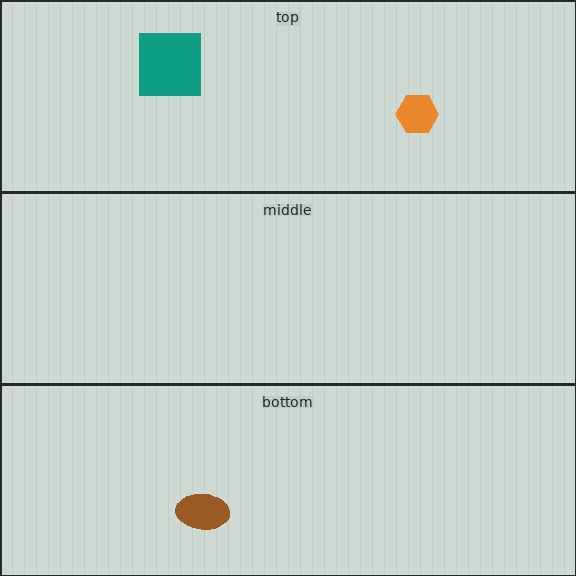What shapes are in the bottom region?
The brown ellipse.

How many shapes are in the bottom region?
1.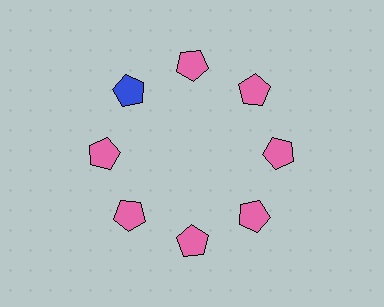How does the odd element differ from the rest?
It has a different color: blue instead of pink.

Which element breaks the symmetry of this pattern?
The blue pentagon at roughly the 10 o'clock position breaks the symmetry. All other shapes are pink pentagons.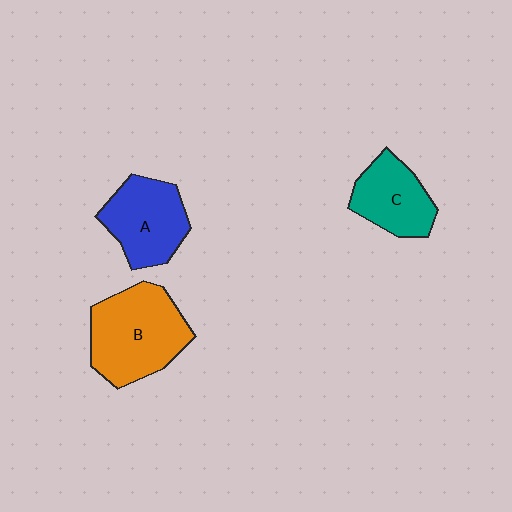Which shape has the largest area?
Shape B (orange).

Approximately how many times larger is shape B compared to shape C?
Approximately 1.6 times.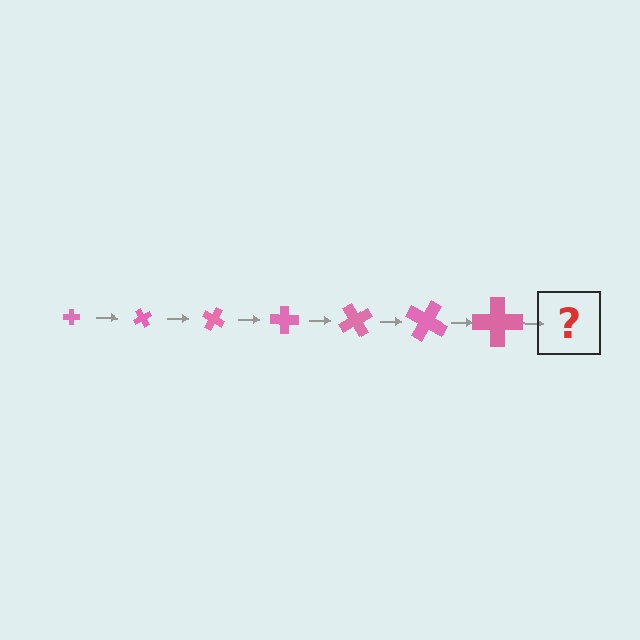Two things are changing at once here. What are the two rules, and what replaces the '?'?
The two rules are that the cross grows larger each step and it rotates 60 degrees each step. The '?' should be a cross, larger than the previous one and rotated 420 degrees from the start.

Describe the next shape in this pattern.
It should be a cross, larger than the previous one and rotated 420 degrees from the start.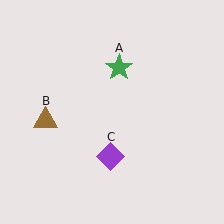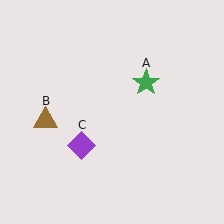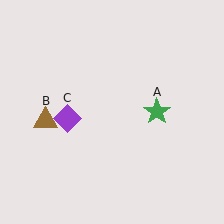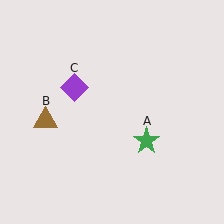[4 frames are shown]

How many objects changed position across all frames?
2 objects changed position: green star (object A), purple diamond (object C).